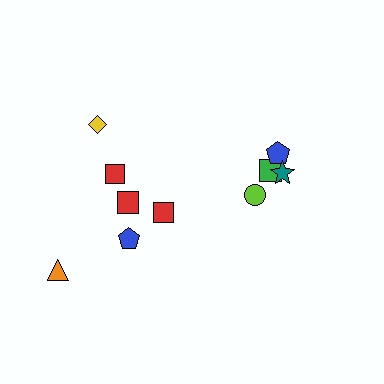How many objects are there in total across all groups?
There are 10 objects.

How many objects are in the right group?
There are 4 objects.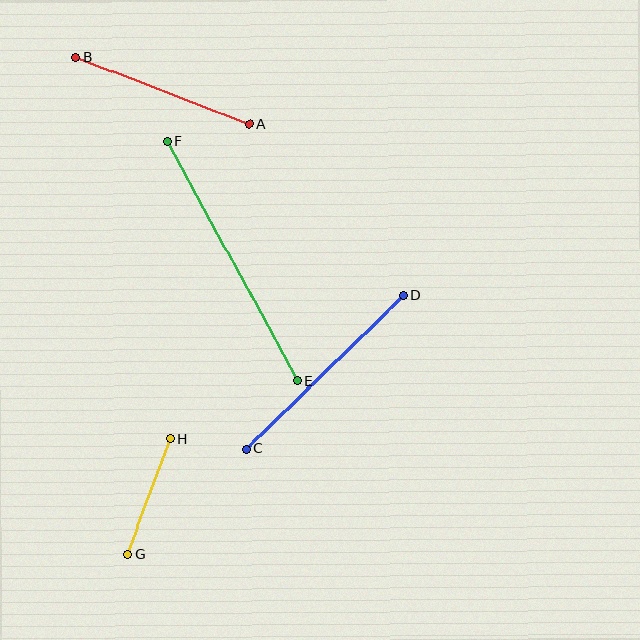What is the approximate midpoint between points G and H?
The midpoint is at approximately (149, 497) pixels.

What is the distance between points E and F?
The distance is approximately 273 pixels.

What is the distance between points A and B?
The distance is approximately 186 pixels.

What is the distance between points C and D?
The distance is approximately 219 pixels.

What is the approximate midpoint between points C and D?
The midpoint is at approximately (325, 372) pixels.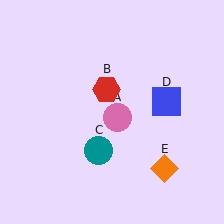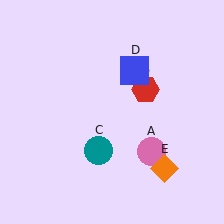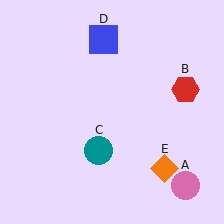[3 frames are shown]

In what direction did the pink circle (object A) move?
The pink circle (object A) moved down and to the right.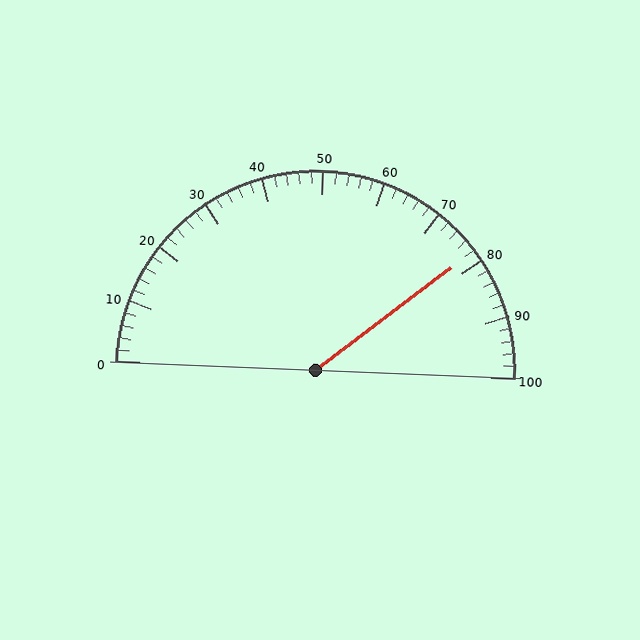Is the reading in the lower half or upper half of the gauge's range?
The reading is in the upper half of the range (0 to 100).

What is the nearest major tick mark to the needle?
The nearest major tick mark is 80.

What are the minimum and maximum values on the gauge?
The gauge ranges from 0 to 100.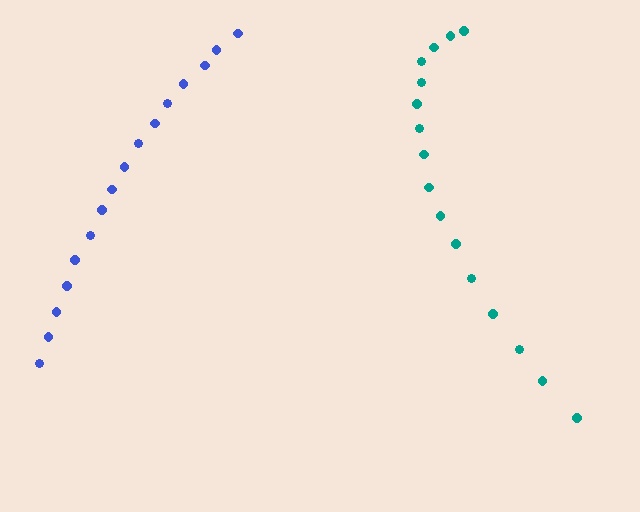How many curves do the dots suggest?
There are 2 distinct paths.